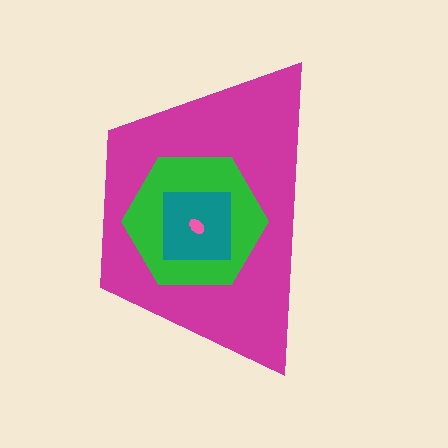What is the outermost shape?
The magenta trapezoid.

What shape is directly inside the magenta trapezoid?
The green hexagon.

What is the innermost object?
The pink ellipse.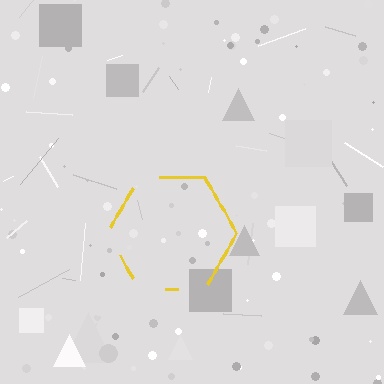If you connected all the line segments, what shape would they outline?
They would outline a hexagon.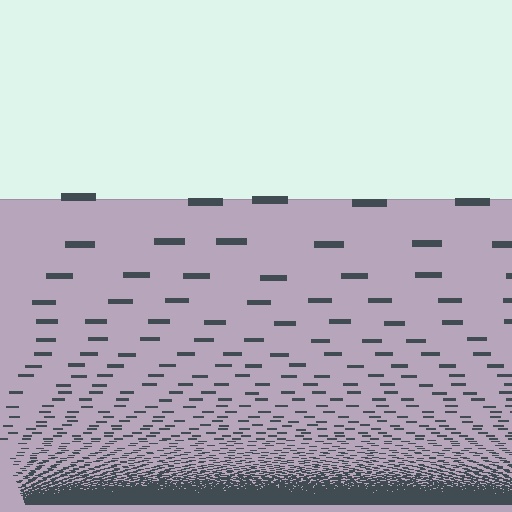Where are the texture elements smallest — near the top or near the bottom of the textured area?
Near the bottom.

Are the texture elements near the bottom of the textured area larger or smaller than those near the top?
Smaller. The gradient is inverted — elements near the bottom are smaller and denser.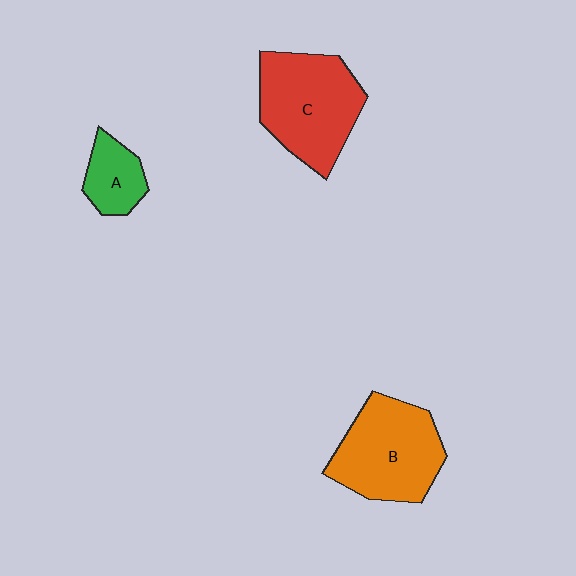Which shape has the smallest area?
Shape A (green).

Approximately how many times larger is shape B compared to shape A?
Approximately 2.4 times.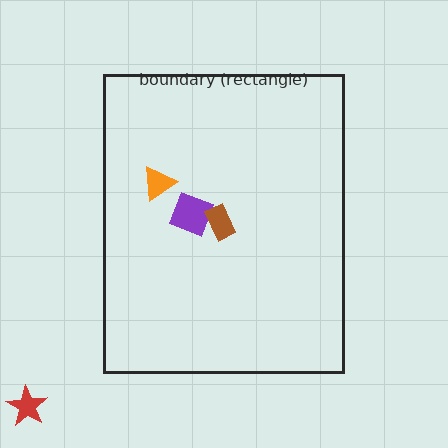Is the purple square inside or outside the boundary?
Inside.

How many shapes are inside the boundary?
3 inside, 1 outside.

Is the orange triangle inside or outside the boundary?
Inside.